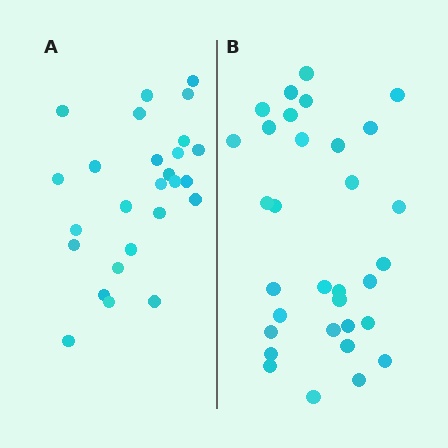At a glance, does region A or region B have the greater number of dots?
Region B (the right region) has more dots.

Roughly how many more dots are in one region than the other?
Region B has about 6 more dots than region A.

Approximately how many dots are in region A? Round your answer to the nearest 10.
About 30 dots. (The exact count is 26, which rounds to 30.)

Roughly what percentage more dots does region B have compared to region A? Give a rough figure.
About 25% more.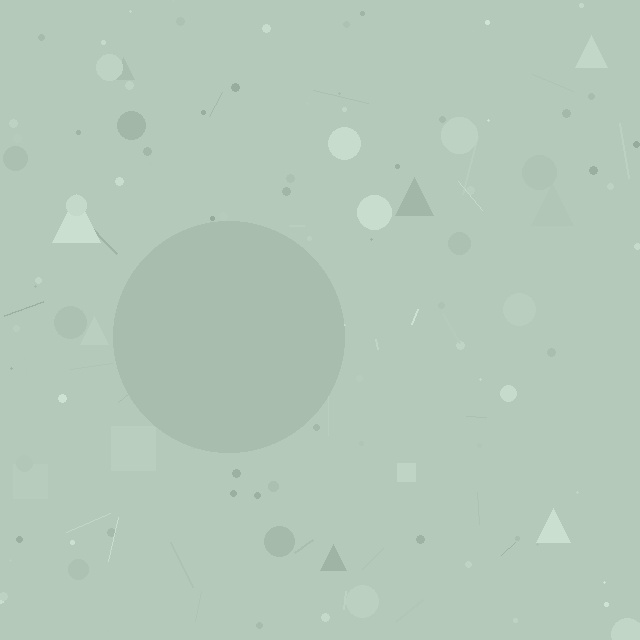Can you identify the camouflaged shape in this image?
The camouflaged shape is a circle.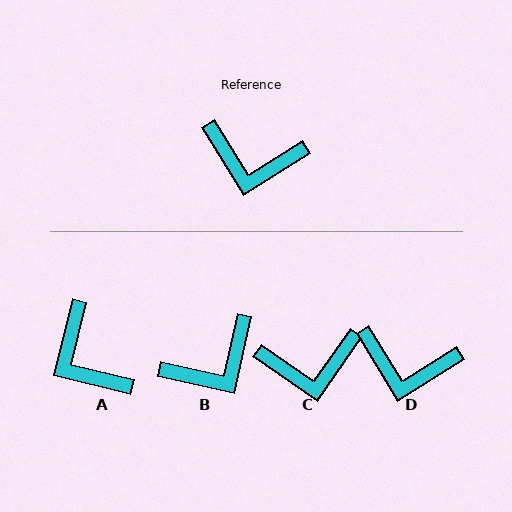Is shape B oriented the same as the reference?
No, it is off by about 46 degrees.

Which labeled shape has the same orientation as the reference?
D.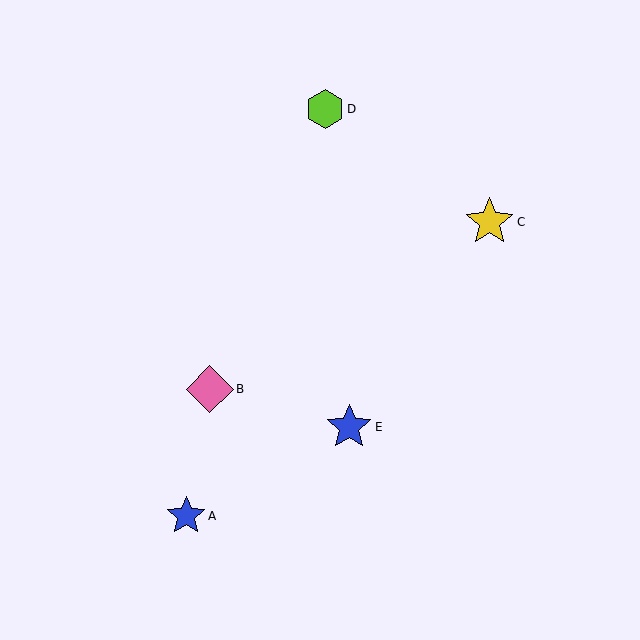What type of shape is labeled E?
Shape E is a blue star.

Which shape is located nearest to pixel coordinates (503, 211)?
The yellow star (labeled C) at (489, 222) is nearest to that location.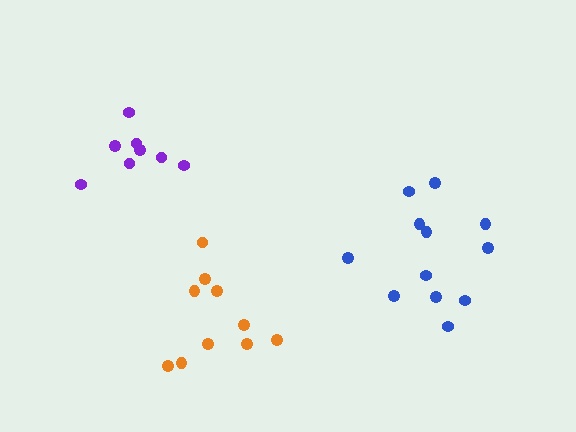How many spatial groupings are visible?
There are 3 spatial groupings.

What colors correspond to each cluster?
The clusters are colored: blue, purple, orange.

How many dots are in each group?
Group 1: 12 dots, Group 2: 8 dots, Group 3: 10 dots (30 total).